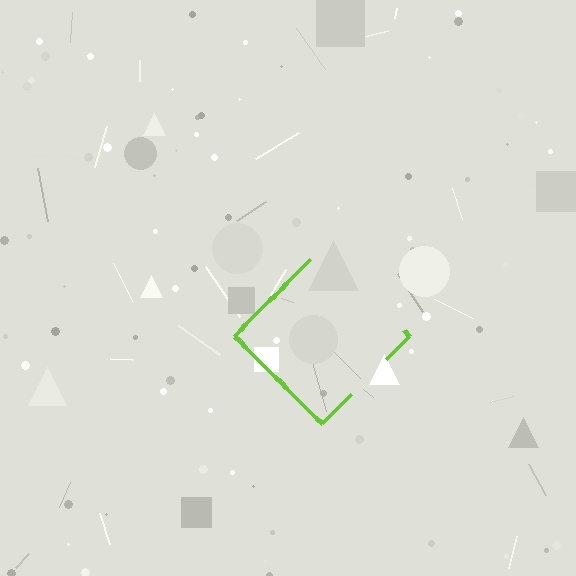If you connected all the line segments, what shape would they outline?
They would outline a diamond.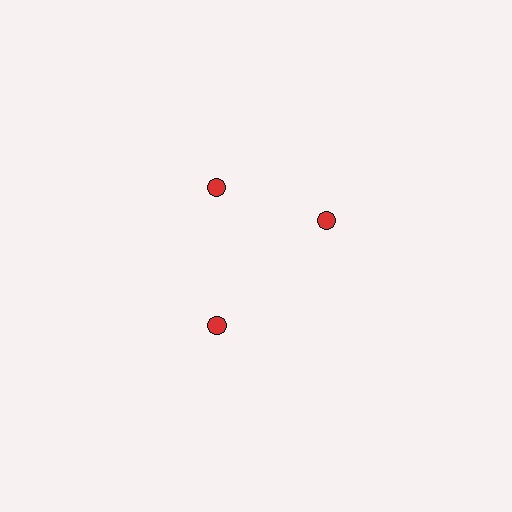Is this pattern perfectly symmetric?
No. The 3 red circles are arranged in a ring, but one element near the 3 o'clock position is rotated out of alignment along the ring, breaking the 3-fold rotational symmetry.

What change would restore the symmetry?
The symmetry would be restored by rotating it back into even spacing with its neighbors so that all 3 circles sit at equal angles and equal distance from the center.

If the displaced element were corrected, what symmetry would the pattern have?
It would have 3-fold rotational symmetry — the pattern would map onto itself every 120 degrees.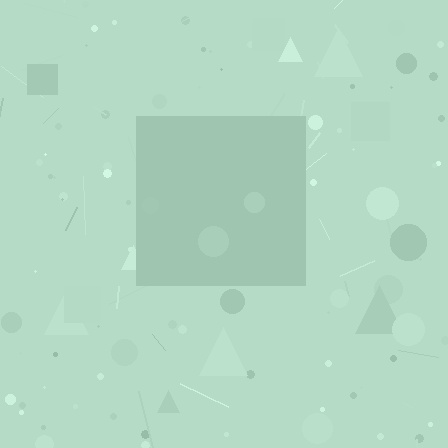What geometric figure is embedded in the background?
A square is embedded in the background.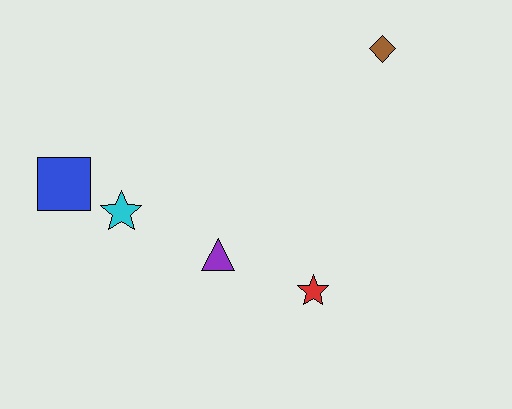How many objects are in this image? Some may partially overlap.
There are 5 objects.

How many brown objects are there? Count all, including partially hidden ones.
There is 1 brown object.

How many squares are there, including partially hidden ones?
There is 1 square.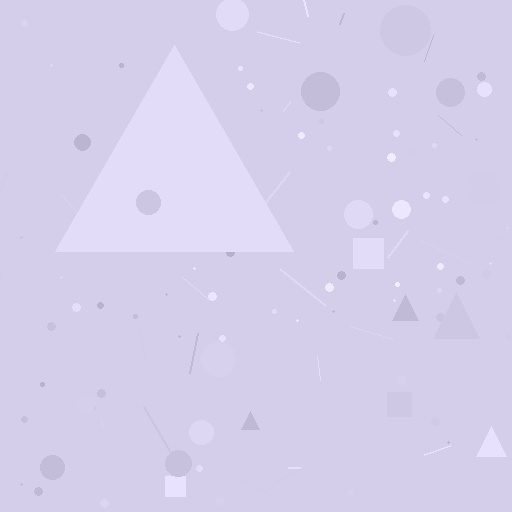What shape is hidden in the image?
A triangle is hidden in the image.